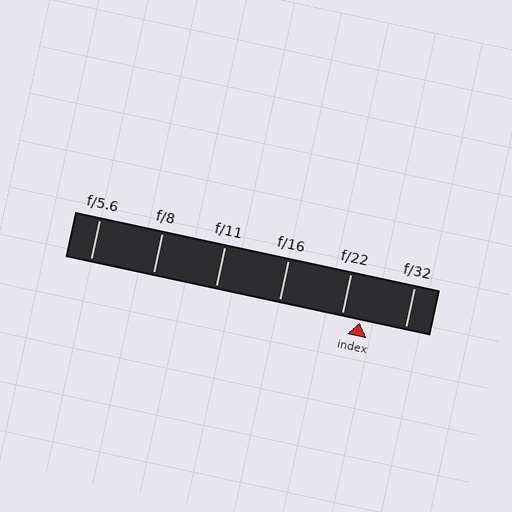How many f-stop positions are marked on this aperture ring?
There are 6 f-stop positions marked.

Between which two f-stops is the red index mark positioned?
The index mark is between f/22 and f/32.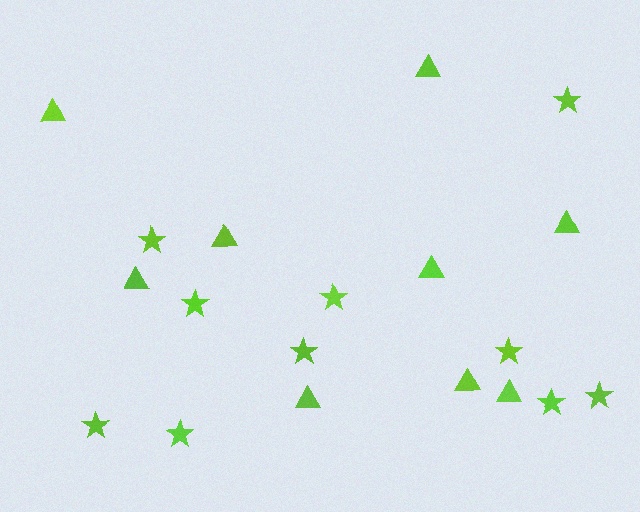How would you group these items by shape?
There are 2 groups: one group of stars (10) and one group of triangles (9).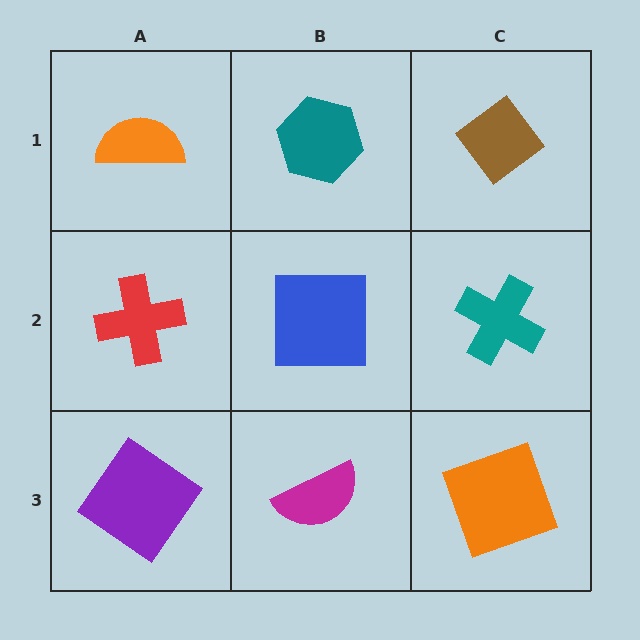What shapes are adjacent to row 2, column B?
A teal hexagon (row 1, column B), a magenta semicircle (row 3, column B), a red cross (row 2, column A), a teal cross (row 2, column C).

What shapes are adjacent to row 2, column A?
An orange semicircle (row 1, column A), a purple diamond (row 3, column A), a blue square (row 2, column B).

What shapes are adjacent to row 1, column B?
A blue square (row 2, column B), an orange semicircle (row 1, column A), a brown diamond (row 1, column C).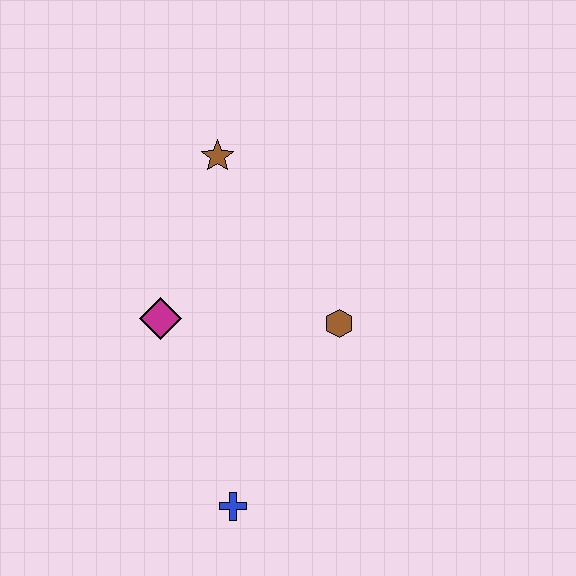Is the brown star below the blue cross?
No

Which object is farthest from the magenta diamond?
The blue cross is farthest from the magenta diamond.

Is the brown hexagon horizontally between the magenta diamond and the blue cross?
No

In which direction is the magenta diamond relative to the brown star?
The magenta diamond is below the brown star.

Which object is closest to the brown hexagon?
The magenta diamond is closest to the brown hexagon.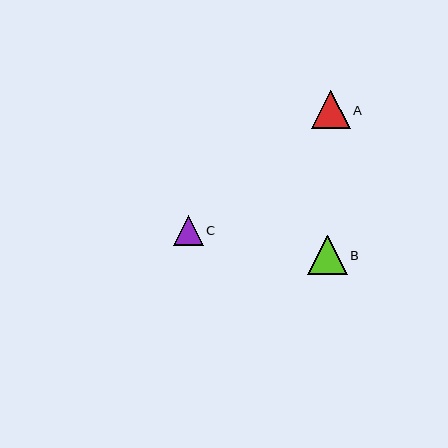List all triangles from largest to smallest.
From largest to smallest: B, A, C.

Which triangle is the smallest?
Triangle C is the smallest with a size of approximately 30 pixels.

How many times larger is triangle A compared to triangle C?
Triangle A is approximately 1.3 times the size of triangle C.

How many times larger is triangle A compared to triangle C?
Triangle A is approximately 1.3 times the size of triangle C.